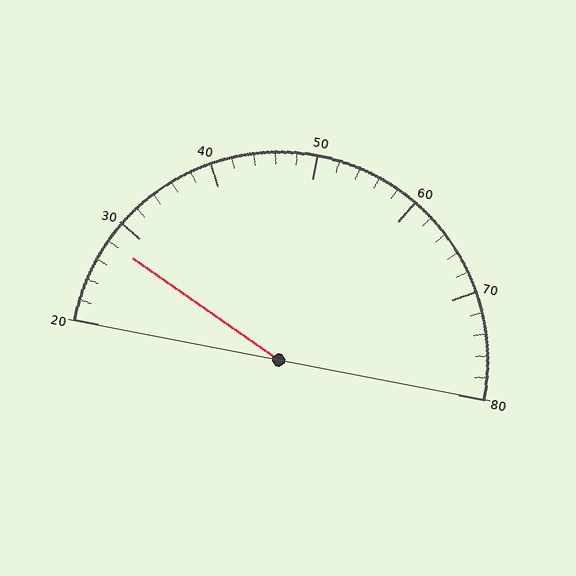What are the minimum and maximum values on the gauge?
The gauge ranges from 20 to 80.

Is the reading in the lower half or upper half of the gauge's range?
The reading is in the lower half of the range (20 to 80).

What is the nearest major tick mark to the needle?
The nearest major tick mark is 30.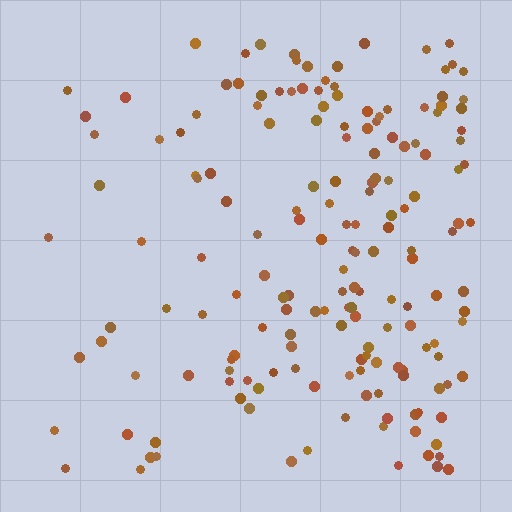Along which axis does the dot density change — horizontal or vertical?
Horizontal.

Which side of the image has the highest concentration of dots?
The right.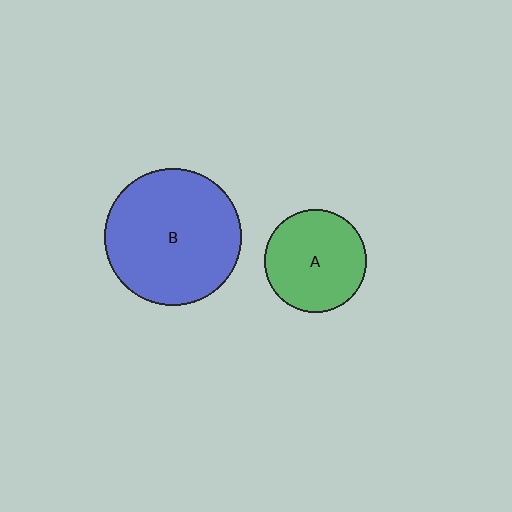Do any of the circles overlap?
No, none of the circles overlap.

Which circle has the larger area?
Circle B (blue).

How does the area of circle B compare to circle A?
Approximately 1.8 times.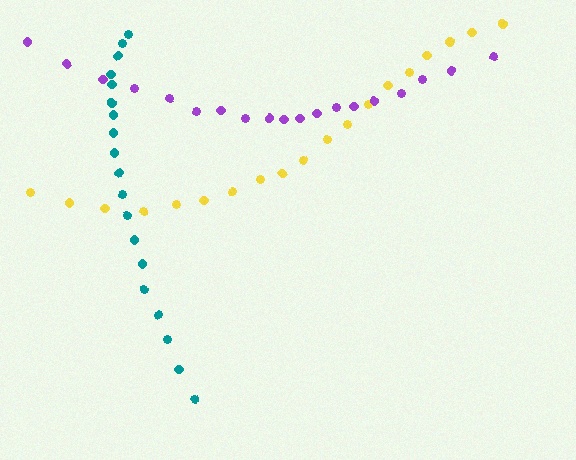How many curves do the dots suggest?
There are 3 distinct paths.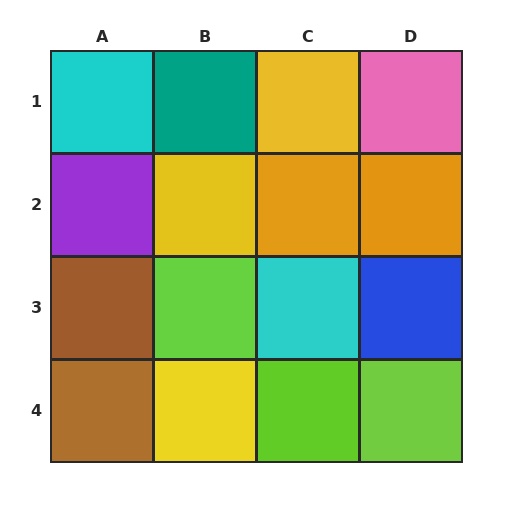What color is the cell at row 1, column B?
Teal.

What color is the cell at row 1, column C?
Yellow.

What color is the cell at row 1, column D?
Pink.